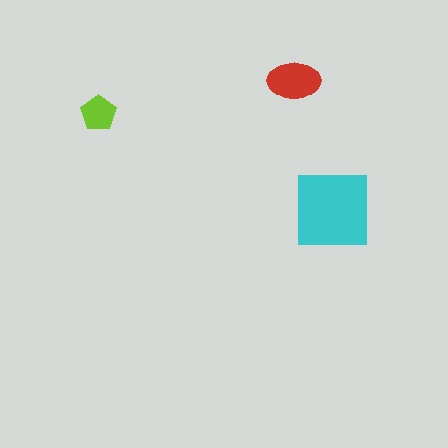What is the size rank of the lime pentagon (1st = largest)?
3rd.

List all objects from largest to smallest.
The cyan square, the red ellipse, the lime pentagon.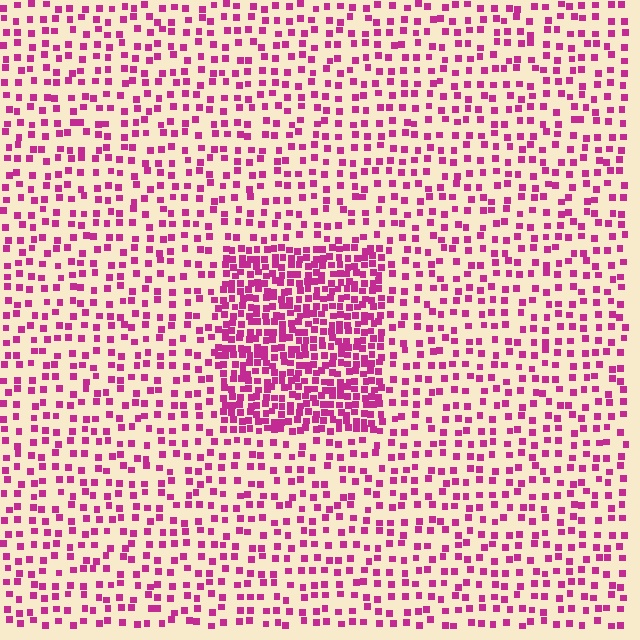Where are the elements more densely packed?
The elements are more densely packed inside the rectangle boundary.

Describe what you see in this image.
The image contains small magenta elements arranged at two different densities. A rectangle-shaped region is visible where the elements are more densely packed than the surrounding area.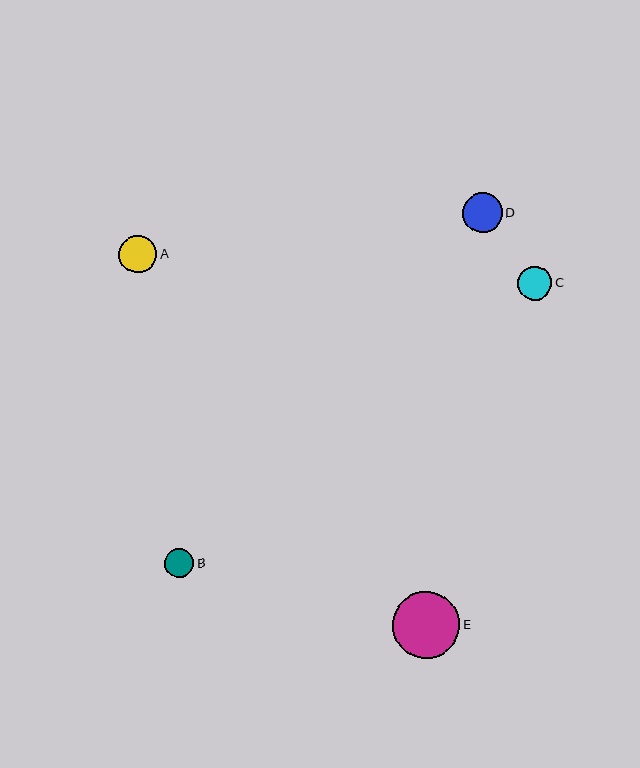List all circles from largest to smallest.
From largest to smallest: E, D, A, C, B.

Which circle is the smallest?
Circle B is the smallest with a size of approximately 29 pixels.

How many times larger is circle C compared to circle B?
Circle C is approximately 1.2 times the size of circle B.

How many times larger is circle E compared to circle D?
Circle E is approximately 1.7 times the size of circle D.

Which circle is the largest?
Circle E is the largest with a size of approximately 67 pixels.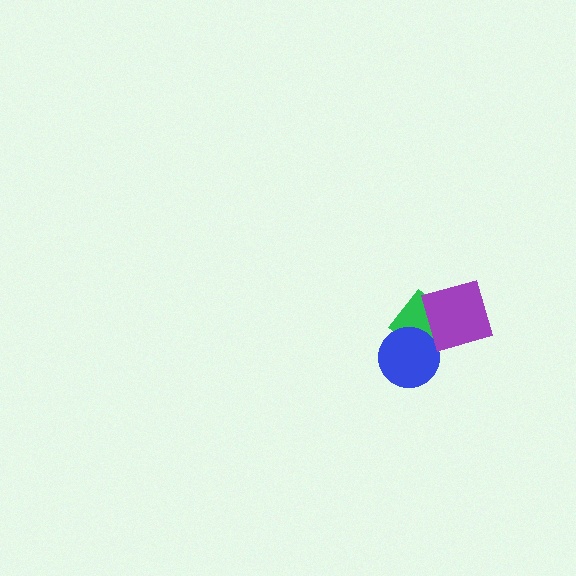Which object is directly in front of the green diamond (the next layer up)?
The blue circle is directly in front of the green diamond.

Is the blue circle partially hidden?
Yes, it is partially covered by another shape.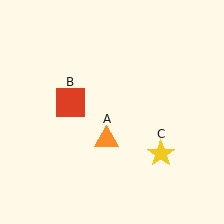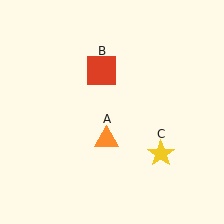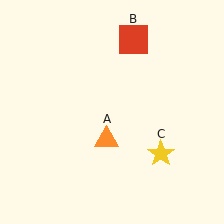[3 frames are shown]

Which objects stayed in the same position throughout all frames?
Orange triangle (object A) and yellow star (object C) remained stationary.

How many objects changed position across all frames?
1 object changed position: red square (object B).